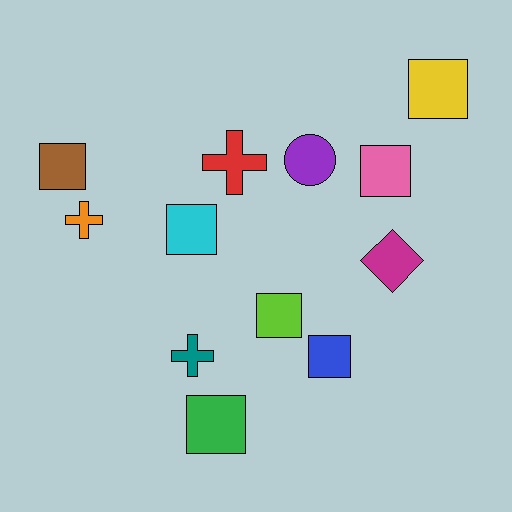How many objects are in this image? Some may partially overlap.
There are 12 objects.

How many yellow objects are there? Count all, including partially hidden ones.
There is 1 yellow object.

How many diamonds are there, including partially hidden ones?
There is 1 diamond.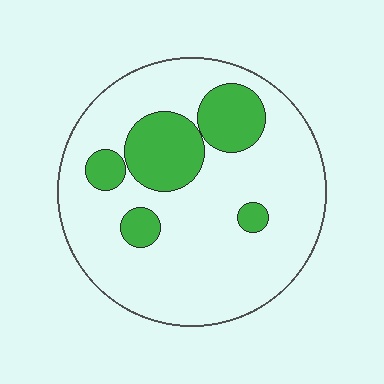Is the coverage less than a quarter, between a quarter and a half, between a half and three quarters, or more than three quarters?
Less than a quarter.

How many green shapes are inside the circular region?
5.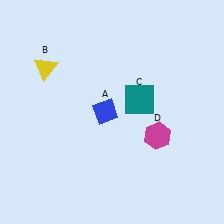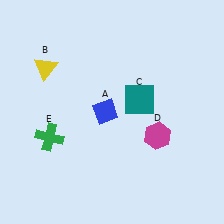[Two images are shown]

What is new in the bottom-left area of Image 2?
A green cross (E) was added in the bottom-left area of Image 2.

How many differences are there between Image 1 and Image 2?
There is 1 difference between the two images.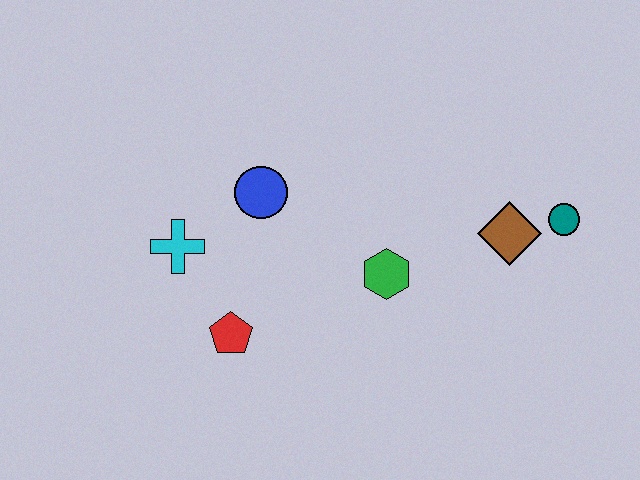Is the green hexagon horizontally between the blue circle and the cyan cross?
No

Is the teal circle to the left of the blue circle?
No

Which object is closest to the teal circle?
The brown diamond is closest to the teal circle.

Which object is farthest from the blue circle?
The teal circle is farthest from the blue circle.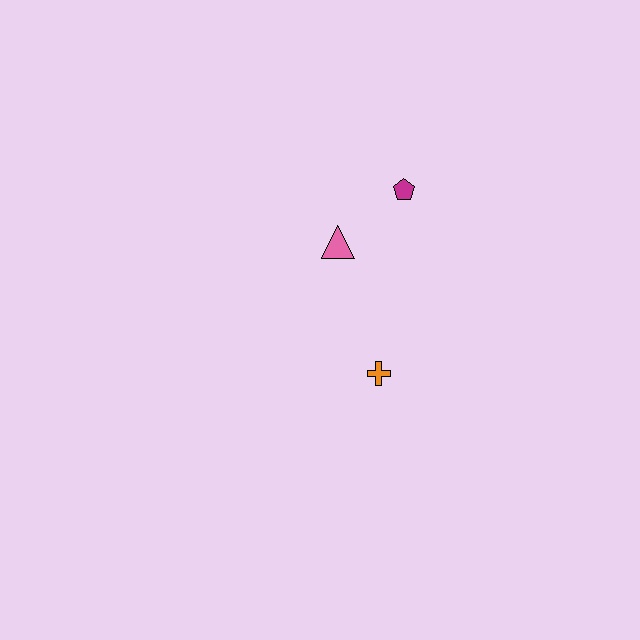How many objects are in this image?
There are 3 objects.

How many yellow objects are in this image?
There are no yellow objects.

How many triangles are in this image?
There is 1 triangle.